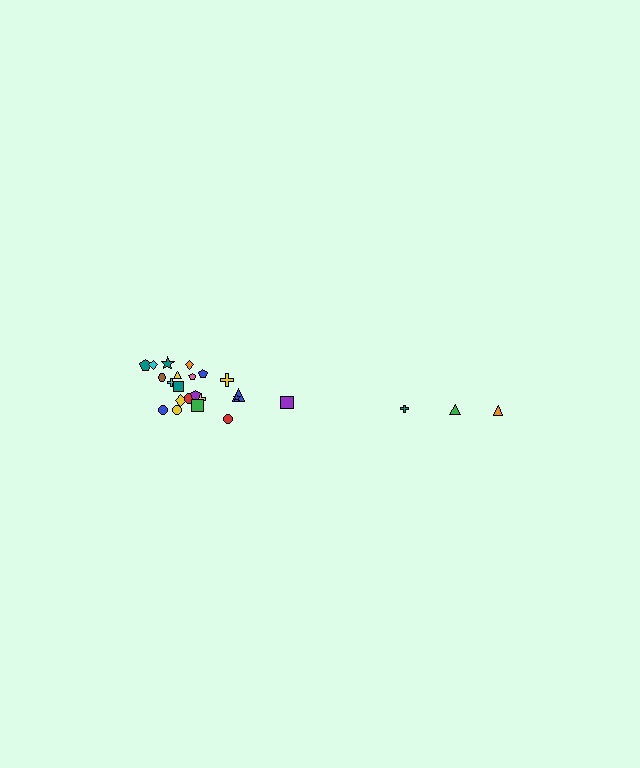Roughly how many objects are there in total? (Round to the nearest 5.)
Roughly 25 objects in total.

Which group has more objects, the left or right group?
The left group.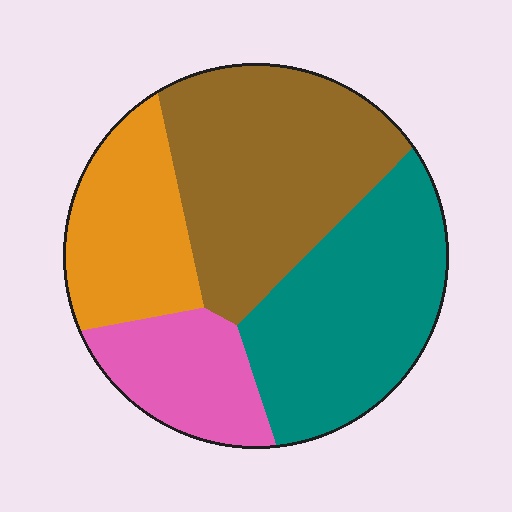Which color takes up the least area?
Pink, at roughly 15%.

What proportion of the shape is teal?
Teal covers 31% of the shape.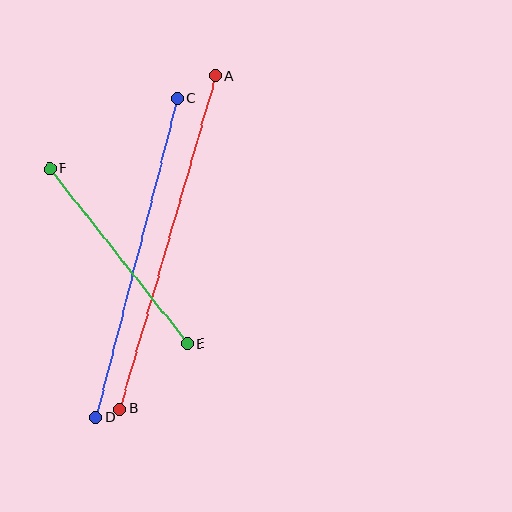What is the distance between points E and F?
The distance is approximately 222 pixels.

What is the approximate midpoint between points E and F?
The midpoint is at approximately (119, 256) pixels.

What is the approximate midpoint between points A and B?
The midpoint is at approximately (168, 242) pixels.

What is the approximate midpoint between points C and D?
The midpoint is at approximately (137, 258) pixels.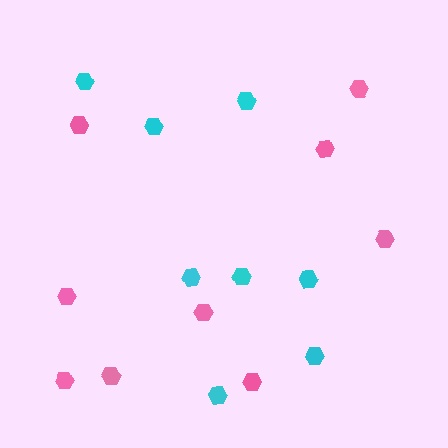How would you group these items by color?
There are 2 groups: one group of pink hexagons (9) and one group of cyan hexagons (8).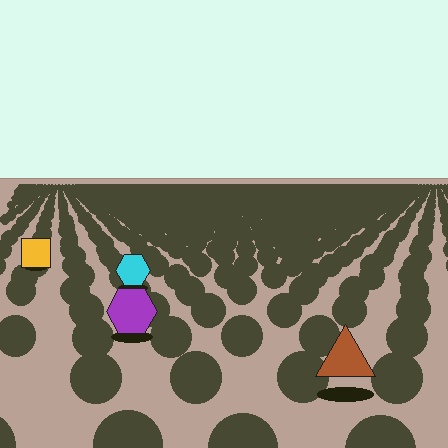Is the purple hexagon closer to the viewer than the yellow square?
Yes. The purple hexagon is closer — you can tell from the texture gradient: the ground texture is coarser near it.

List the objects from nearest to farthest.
From nearest to farthest: the brown triangle, the purple hexagon, the cyan hexagon, the yellow square.